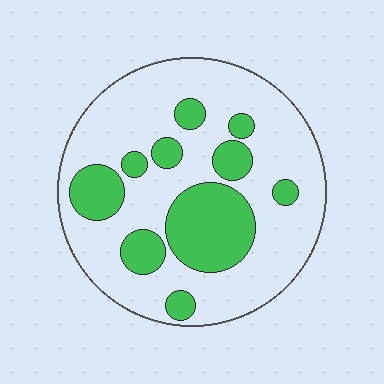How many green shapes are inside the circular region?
10.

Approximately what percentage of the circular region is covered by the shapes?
Approximately 30%.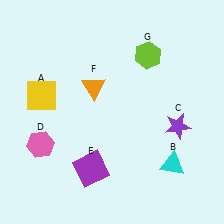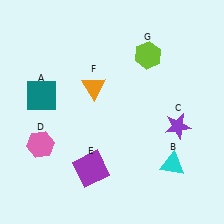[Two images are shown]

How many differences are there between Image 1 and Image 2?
There is 1 difference between the two images.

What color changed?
The square (A) changed from yellow in Image 1 to teal in Image 2.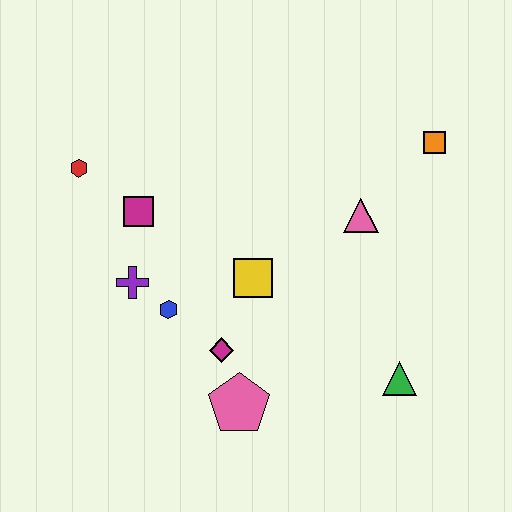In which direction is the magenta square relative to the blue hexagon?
The magenta square is above the blue hexagon.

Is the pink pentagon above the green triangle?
No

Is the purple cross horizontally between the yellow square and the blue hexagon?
No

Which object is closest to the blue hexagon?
The purple cross is closest to the blue hexagon.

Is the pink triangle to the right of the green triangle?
No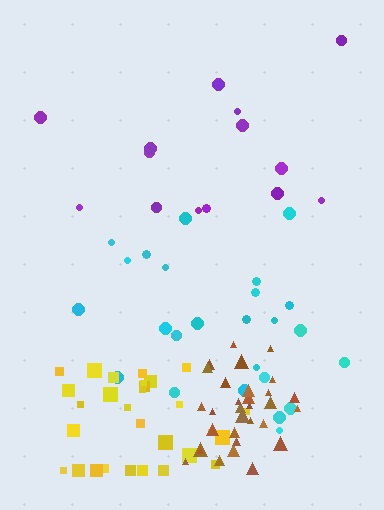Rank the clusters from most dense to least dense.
brown, yellow, cyan, purple.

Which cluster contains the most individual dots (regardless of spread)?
Brown (31).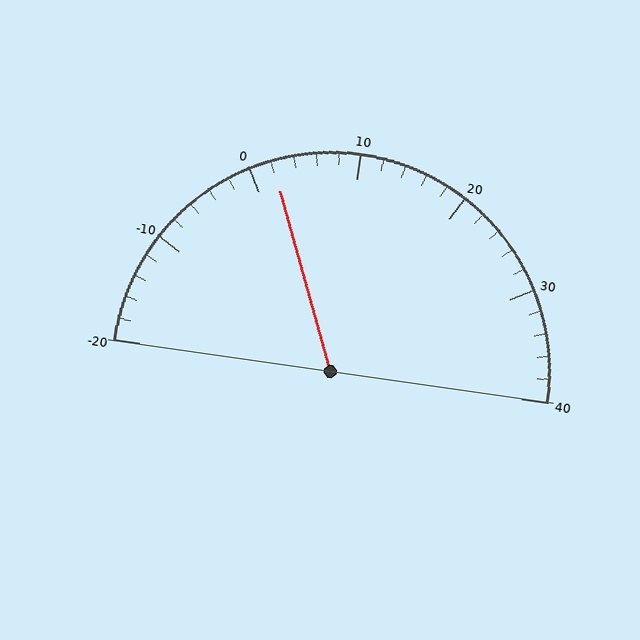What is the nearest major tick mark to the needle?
The nearest major tick mark is 0.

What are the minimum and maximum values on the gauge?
The gauge ranges from -20 to 40.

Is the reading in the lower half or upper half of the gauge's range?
The reading is in the lower half of the range (-20 to 40).